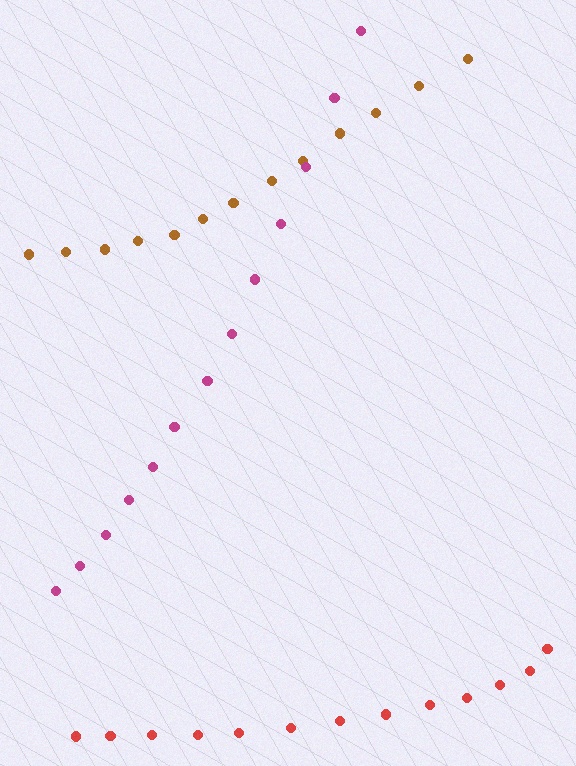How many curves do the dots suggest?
There are 3 distinct paths.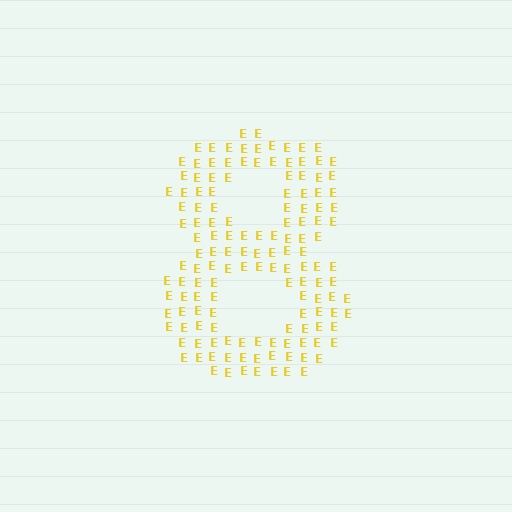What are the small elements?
The small elements are letter E's.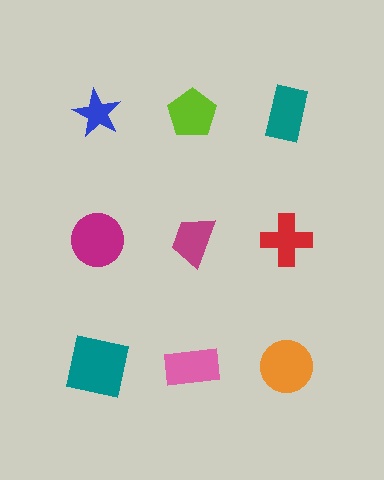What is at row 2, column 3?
A red cross.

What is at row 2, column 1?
A magenta circle.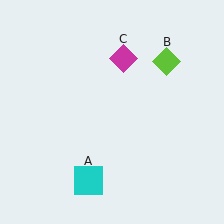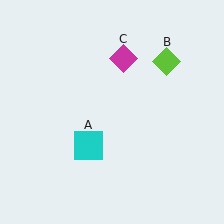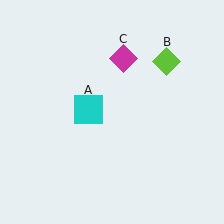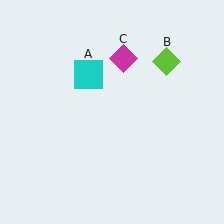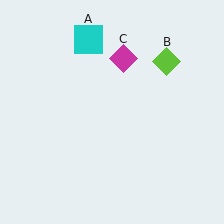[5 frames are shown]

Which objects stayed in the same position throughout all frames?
Lime diamond (object B) and magenta diamond (object C) remained stationary.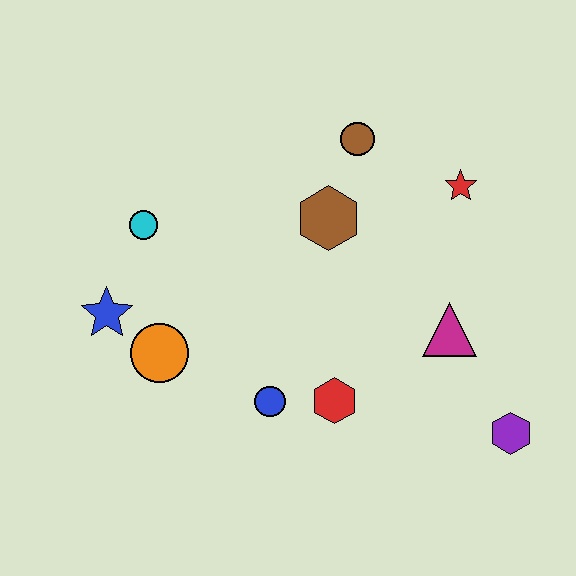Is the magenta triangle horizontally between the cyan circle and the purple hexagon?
Yes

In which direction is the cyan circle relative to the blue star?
The cyan circle is above the blue star.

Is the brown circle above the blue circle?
Yes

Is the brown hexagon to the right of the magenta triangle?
No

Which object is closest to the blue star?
The orange circle is closest to the blue star.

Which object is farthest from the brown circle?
The purple hexagon is farthest from the brown circle.